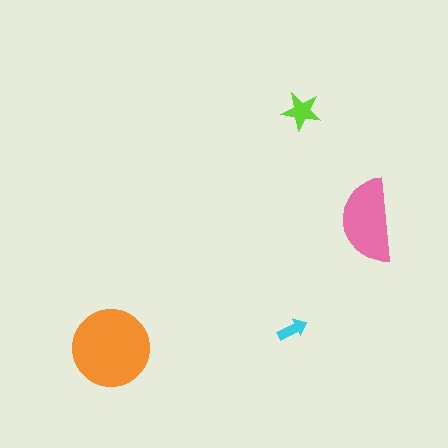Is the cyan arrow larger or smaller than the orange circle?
Smaller.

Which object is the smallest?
The cyan arrow.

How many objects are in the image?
There are 4 objects in the image.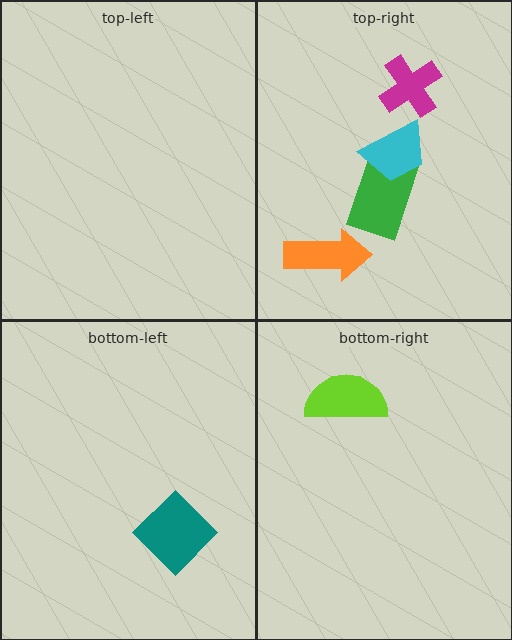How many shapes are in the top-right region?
4.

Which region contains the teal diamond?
The bottom-left region.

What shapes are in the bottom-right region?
The lime semicircle.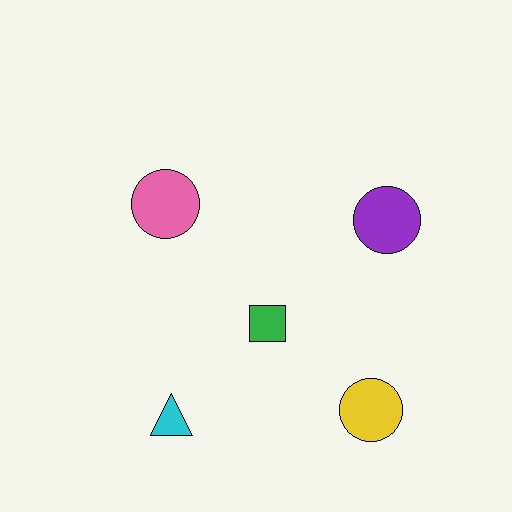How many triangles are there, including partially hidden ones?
There is 1 triangle.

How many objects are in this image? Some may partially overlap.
There are 5 objects.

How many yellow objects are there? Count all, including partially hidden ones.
There is 1 yellow object.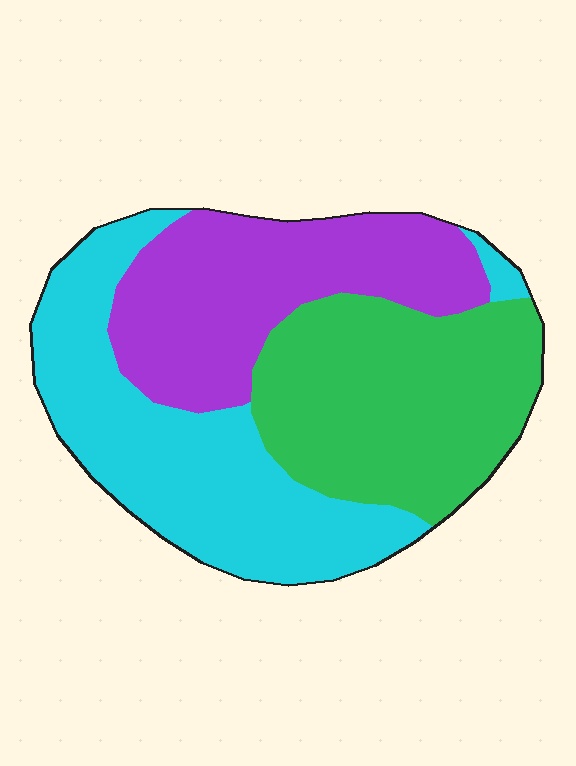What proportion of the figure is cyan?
Cyan covers roughly 35% of the figure.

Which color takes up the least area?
Purple, at roughly 30%.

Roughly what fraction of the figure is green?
Green covers roughly 35% of the figure.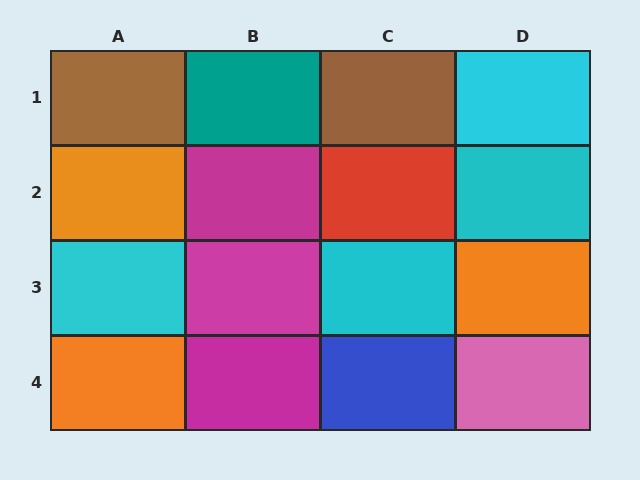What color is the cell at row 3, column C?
Cyan.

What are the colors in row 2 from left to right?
Orange, magenta, red, cyan.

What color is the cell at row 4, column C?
Blue.